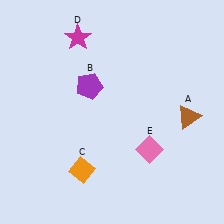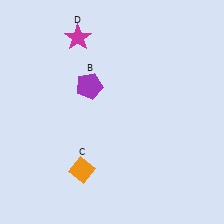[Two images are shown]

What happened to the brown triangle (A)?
The brown triangle (A) was removed in Image 2. It was in the bottom-right area of Image 1.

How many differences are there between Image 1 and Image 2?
There are 2 differences between the two images.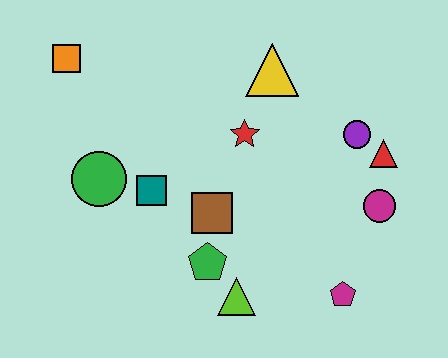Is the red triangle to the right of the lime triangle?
Yes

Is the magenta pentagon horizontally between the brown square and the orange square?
No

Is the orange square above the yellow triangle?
Yes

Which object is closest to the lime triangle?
The green pentagon is closest to the lime triangle.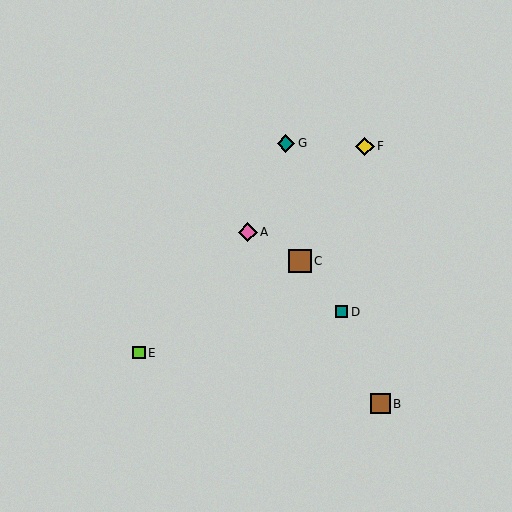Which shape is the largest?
The brown square (labeled C) is the largest.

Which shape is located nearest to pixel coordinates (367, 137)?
The yellow diamond (labeled F) at (365, 146) is nearest to that location.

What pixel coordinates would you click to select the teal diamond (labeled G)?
Click at (286, 143) to select the teal diamond G.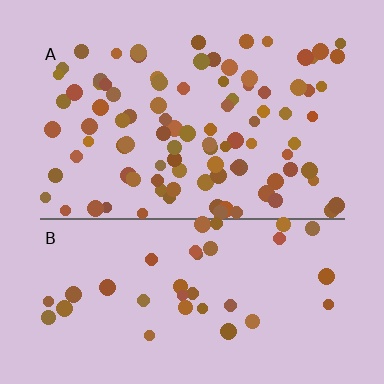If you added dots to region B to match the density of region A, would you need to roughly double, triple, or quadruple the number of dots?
Approximately double.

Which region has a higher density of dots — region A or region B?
A (the top).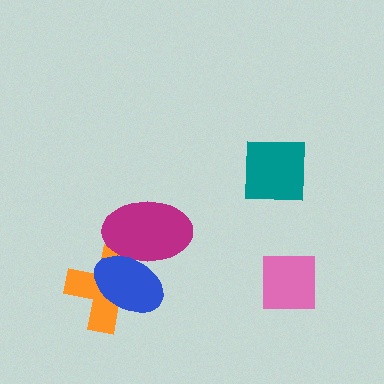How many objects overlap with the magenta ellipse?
2 objects overlap with the magenta ellipse.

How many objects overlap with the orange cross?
2 objects overlap with the orange cross.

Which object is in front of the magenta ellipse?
The blue ellipse is in front of the magenta ellipse.